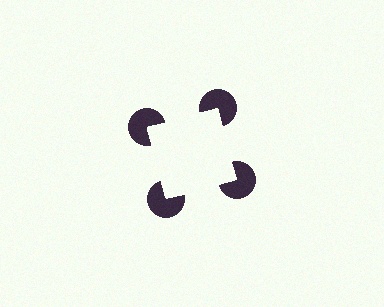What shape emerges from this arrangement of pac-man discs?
An illusory square — its edges are inferred from the aligned wedge cuts in the pac-man discs, not physically drawn.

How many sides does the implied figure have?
4 sides.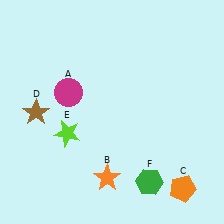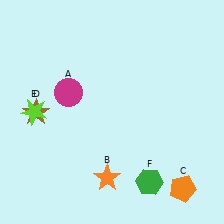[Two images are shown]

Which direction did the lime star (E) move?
The lime star (E) moved left.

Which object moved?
The lime star (E) moved left.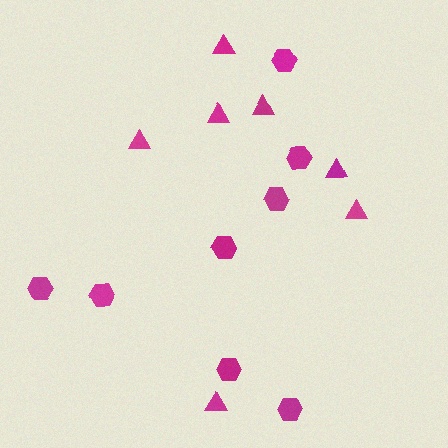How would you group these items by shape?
There are 2 groups: one group of triangles (7) and one group of hexagons (8).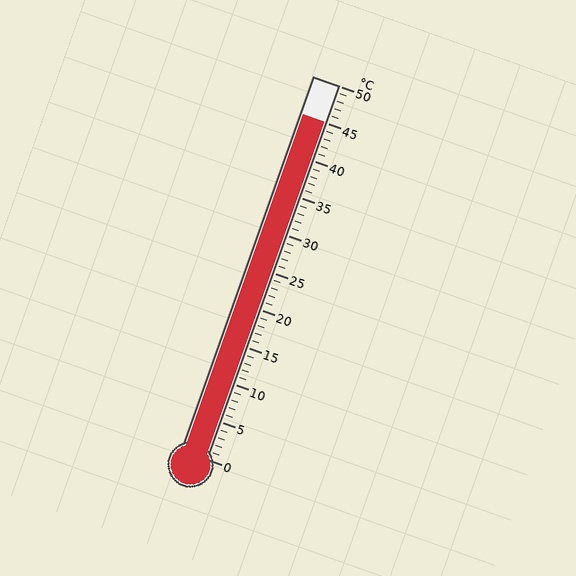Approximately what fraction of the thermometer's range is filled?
The thermometer is filled to approximately 90% of its range.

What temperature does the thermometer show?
The thermometer shows approximately 45°C.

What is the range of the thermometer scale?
The thermometer scale ranges from 0°C to 50°C.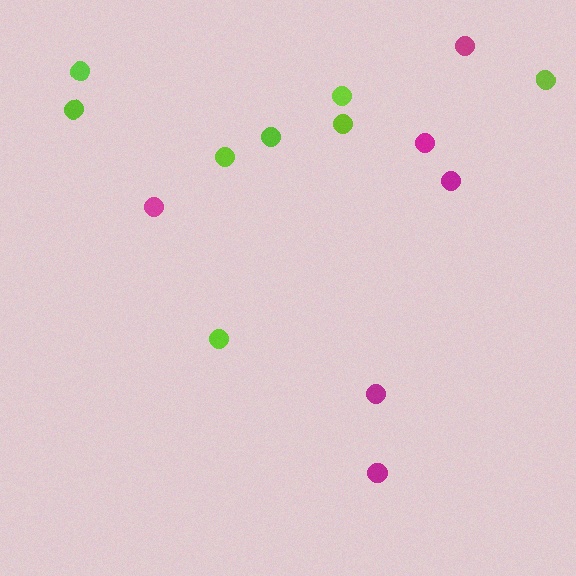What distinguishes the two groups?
There are 2 groups: one group of lime circles (8) and one group of magenta circles (6).